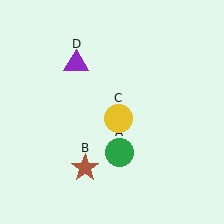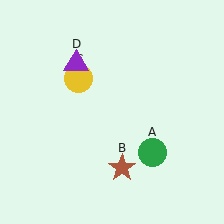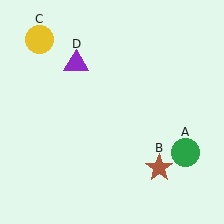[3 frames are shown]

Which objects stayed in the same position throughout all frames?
Purple triangle (object D) remained stationary.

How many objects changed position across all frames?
3 objects changed position: green circle (object A), brown star (object B), yellow circle (object C).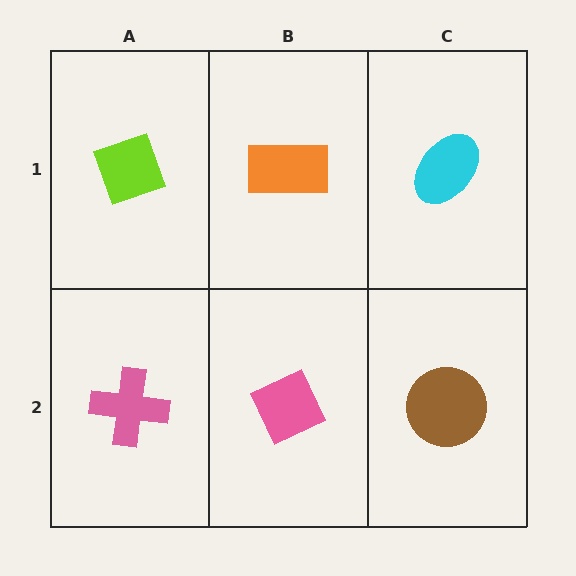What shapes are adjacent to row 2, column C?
A cyan ellipse (row 1, column C), a pink diamond (row 2, column B).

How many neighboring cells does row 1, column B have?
3.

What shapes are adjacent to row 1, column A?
A pink cross (row 2, column A), an orange rectangle (row 1, column B).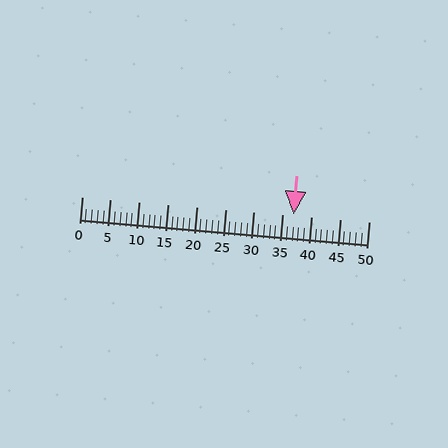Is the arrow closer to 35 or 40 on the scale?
The arrow is closer to 35.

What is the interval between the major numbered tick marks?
The major tick marks are spaced 5 units apart.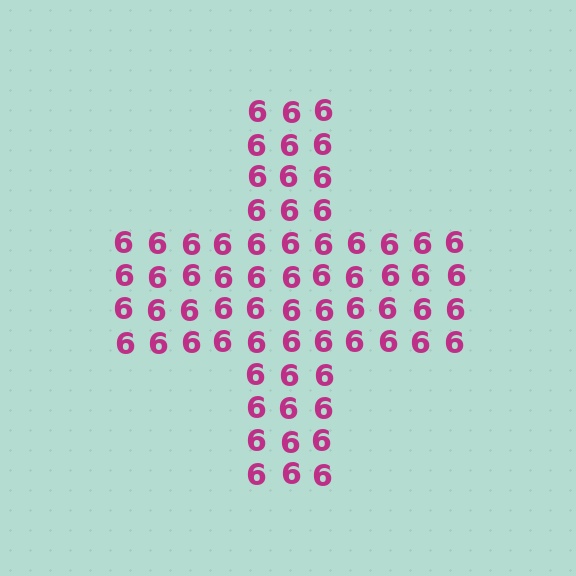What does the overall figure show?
The overall figure shows a cross.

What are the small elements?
The small elements are digit 6's.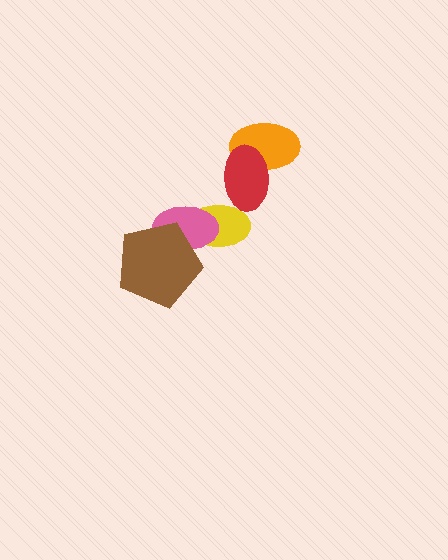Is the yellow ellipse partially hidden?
Yes, it is partially covered by another shape.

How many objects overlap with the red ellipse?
2 objects overlap with the red ellipse.